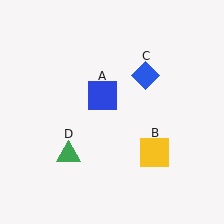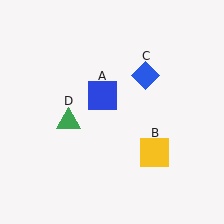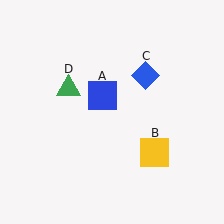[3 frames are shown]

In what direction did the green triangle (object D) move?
The green triangle (object D) moved up.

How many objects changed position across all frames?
1 object changed position: green triangle (object D).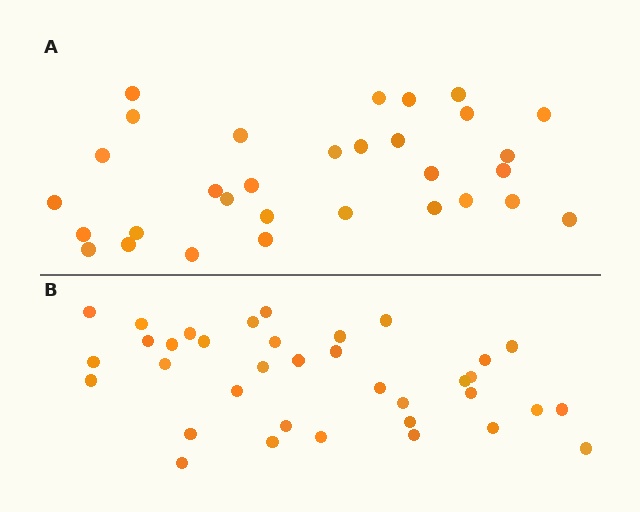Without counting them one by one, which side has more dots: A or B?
Region B (the bottom region) has more dots.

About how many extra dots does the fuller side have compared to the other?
Region B has about 5 more dots than region A.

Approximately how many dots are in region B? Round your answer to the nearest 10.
About 40 dots. (The exact count is 36, which rounds to 40.)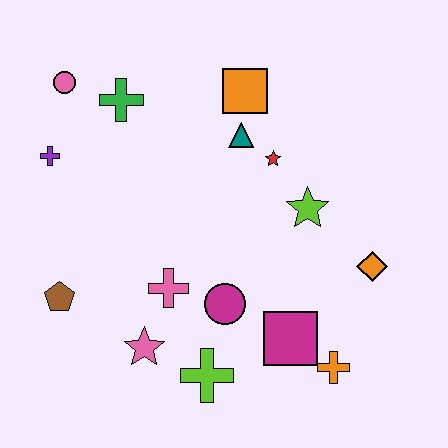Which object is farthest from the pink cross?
The pink circle is farthest from the pink cross.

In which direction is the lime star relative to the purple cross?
The lime star is to the right of the purple cross.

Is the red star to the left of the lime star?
Yes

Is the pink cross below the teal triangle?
Yes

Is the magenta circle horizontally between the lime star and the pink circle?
Yes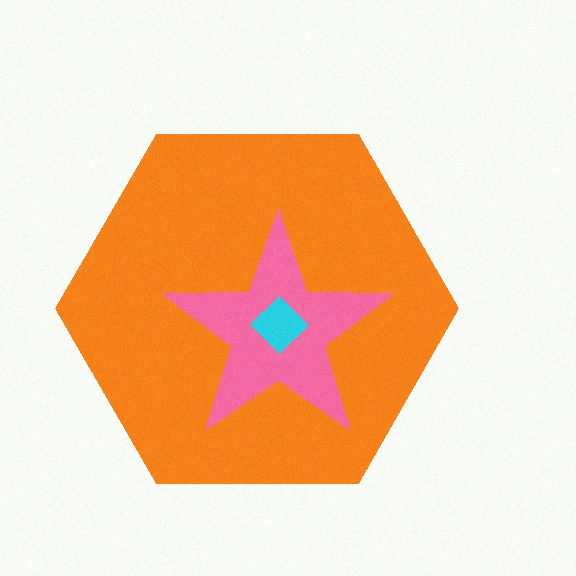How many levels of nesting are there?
3.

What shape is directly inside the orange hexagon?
The pink star.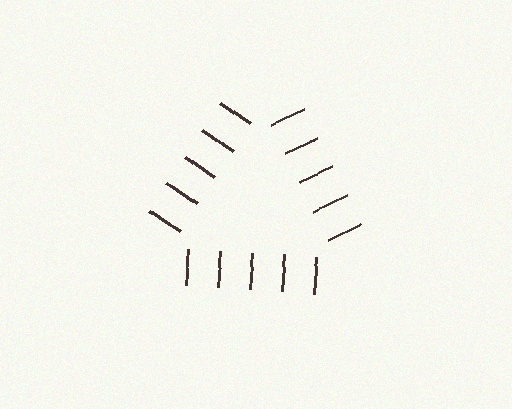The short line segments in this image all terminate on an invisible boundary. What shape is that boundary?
An illusory triangle — the line segments terminate on its edges but no continuous stroke is drawn.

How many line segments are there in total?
15 — 5 along each of the 3 edges.